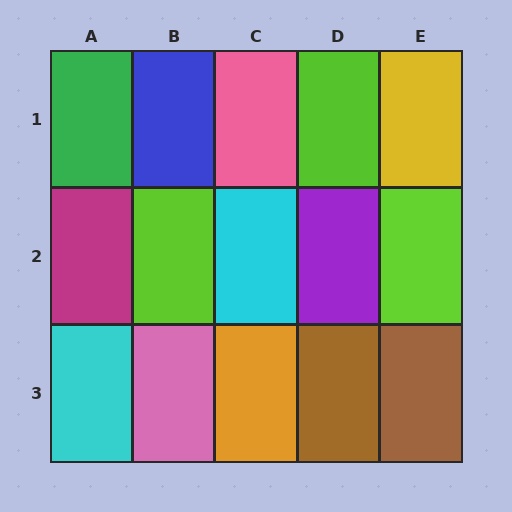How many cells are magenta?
1 cell is magenta.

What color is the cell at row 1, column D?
Lime.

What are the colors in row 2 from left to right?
Magenta, lime, cyan, purple, lime.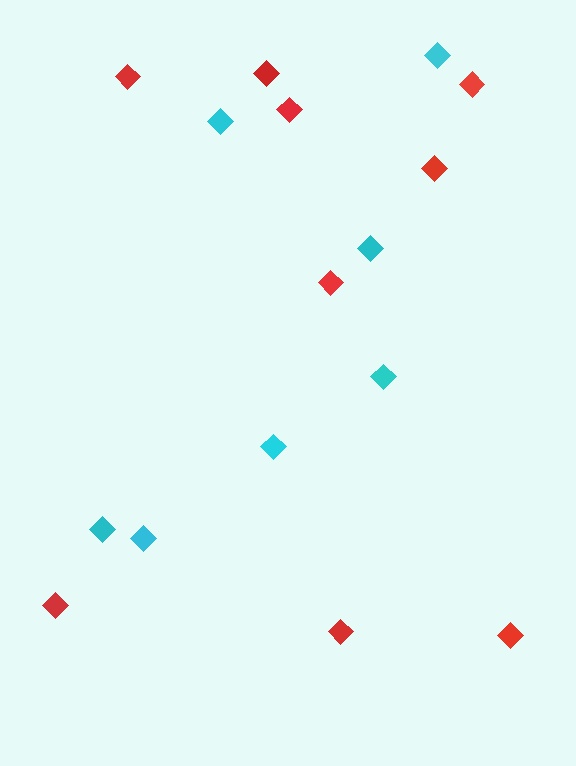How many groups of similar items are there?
There are 2 groups: one group of red diamonds (9) and one group of cyan diamonds (7).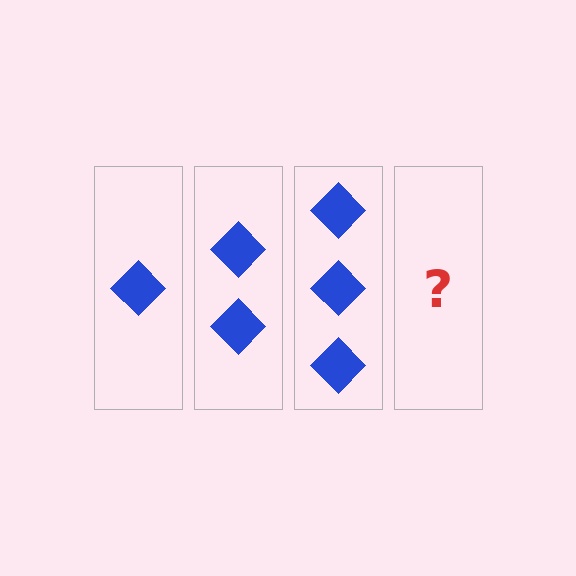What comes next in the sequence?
The next element should be 4 diamonds.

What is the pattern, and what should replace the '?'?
The pattern is that each step adds one more diamond. The '?' should be 4 diamonds.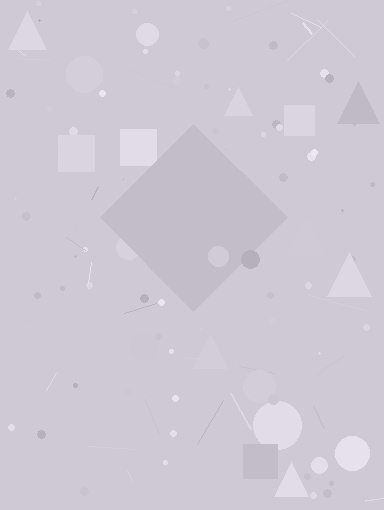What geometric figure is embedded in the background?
A diamond is embedded in the background.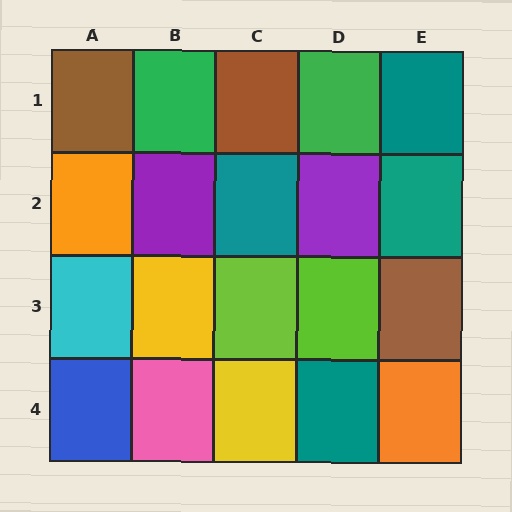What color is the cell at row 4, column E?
Orange.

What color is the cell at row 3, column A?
Cyan.